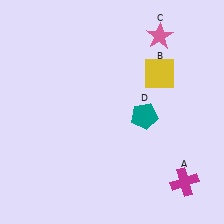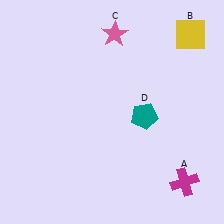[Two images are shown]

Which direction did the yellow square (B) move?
The yellow square (B) moved up.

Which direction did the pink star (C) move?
The pink star (C) moved left.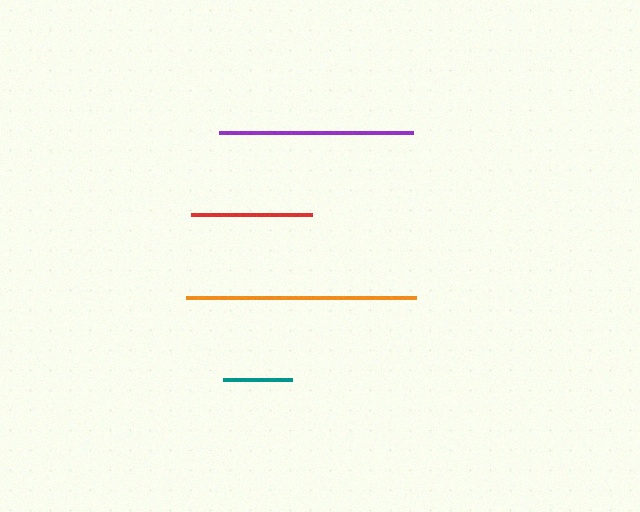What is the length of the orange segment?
The orange segment is approximately 229 pixels long.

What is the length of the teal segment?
The teal segment is approximately 69 pixels long.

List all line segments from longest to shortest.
From longest to shortest: orange, purple, red, teal.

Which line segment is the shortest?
The teal line is the shortest at approximately 69 pixels.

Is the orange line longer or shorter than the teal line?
The orange line is longer than the teal line.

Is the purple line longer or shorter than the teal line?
The purple line is longer than the teal line.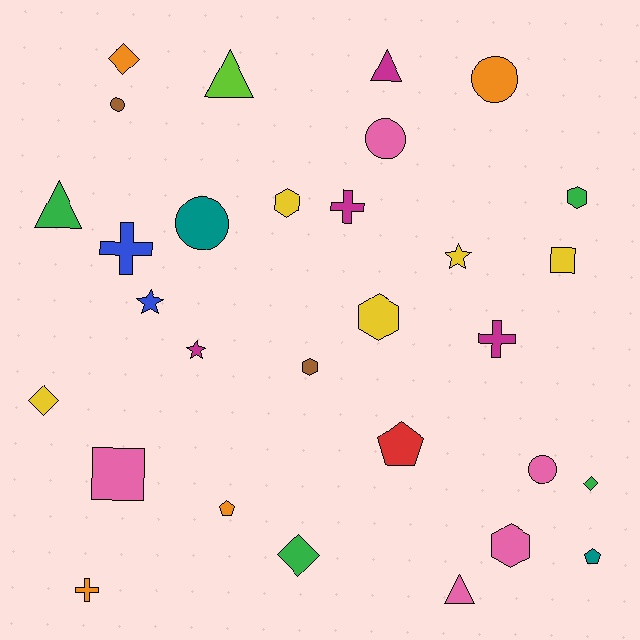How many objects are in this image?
There are 30 objects.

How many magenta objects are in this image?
There are 4 magenta objects.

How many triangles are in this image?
There are 4 triangles.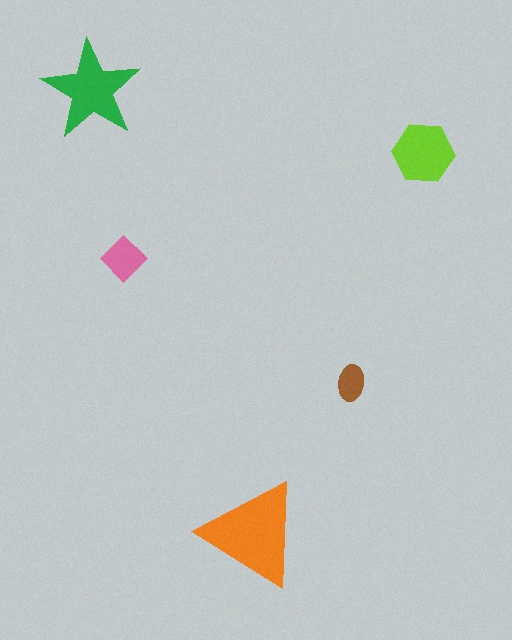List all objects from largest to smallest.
The orange triangle, the green star, the lime hexagon, the pink diamond, the brown ellipse.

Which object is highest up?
The green star is topmost.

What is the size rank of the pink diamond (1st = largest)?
4th.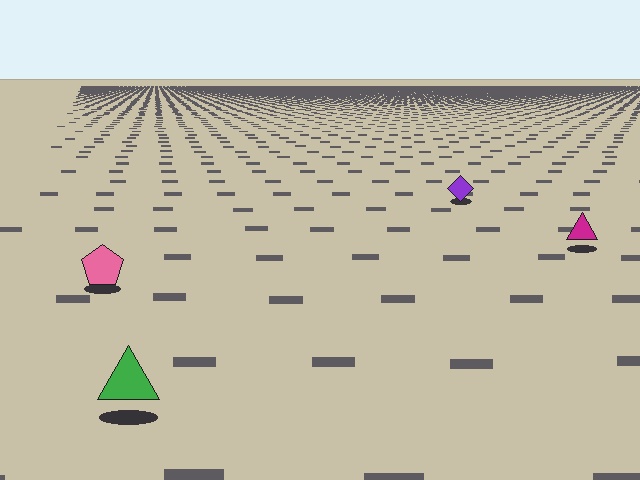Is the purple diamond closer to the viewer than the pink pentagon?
No. The pink pentagon is closer — you can tell from the texture gradient: the ground texture is coarser near it.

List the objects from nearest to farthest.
From nearest to farthest: the green triangle, the pink pentagon, the magenta triangle, the purple diamond.